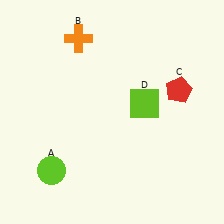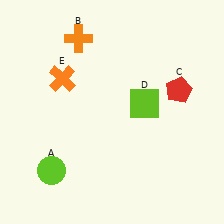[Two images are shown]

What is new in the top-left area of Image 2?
An orange cross (E) was added in the top-left area of Image 2.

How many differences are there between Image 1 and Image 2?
There is 1 difference between the two images.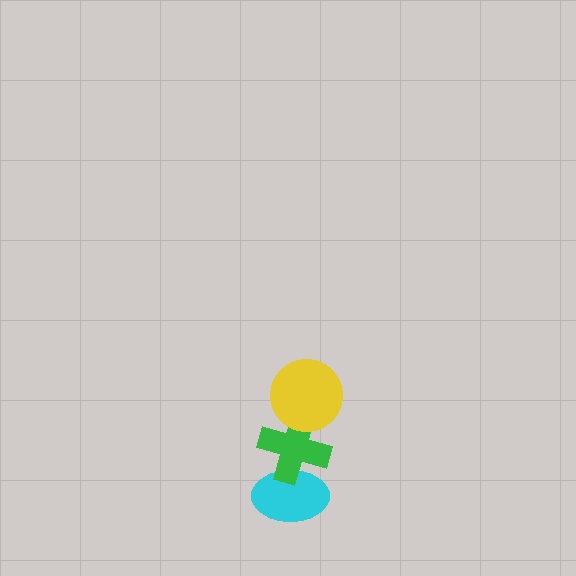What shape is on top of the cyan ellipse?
The green cross is on top of the cyan ellipse.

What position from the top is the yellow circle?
The yellow circle is 1st from the top.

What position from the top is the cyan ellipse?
The cyan ellipse is 3rd from the top.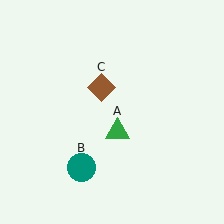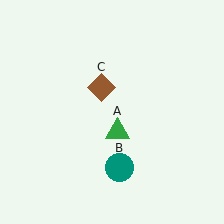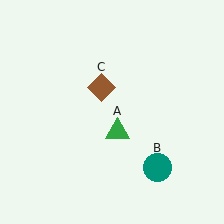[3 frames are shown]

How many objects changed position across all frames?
1 object changed position: teal circle (object B).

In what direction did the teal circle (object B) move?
The teal circle (object B) moved right.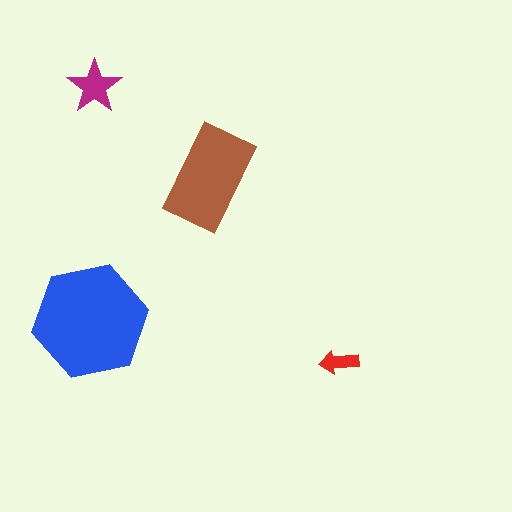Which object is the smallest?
The red arrow.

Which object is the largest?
The blue hexagon.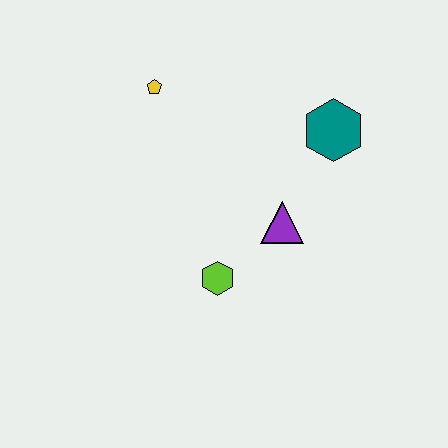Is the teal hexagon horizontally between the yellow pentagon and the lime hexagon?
No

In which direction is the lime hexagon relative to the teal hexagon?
The lime hexagon is below the teal hexagon.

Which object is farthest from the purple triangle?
The yellow pentagon is farthest from the purple triangle.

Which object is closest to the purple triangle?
The lime hexagon is closest to the purple triangle.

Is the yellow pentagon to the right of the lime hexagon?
No